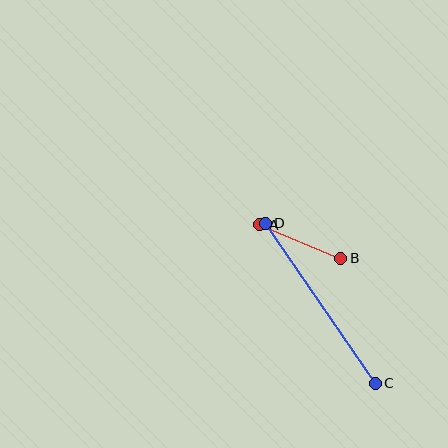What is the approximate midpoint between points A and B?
The midpoint is at approximately (300, 241) pixels.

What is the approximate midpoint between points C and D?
The midpoint is at approximately (320, 303) pixels.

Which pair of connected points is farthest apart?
Points C and D are farthest apart.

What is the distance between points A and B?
The distance is approximately 88 pixels.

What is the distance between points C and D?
The distance is approximately 194 pixels.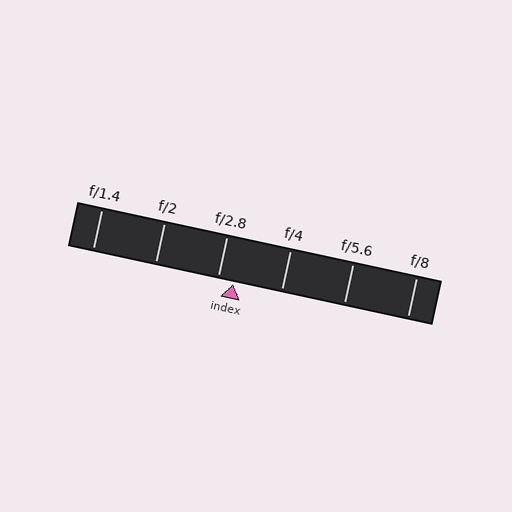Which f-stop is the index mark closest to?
The index mark is closest to f/2.8.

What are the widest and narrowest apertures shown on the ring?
The widest aperture shown is f/1.4 and the narrowest is f/8.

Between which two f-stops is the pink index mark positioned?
The index mark is between f/2.8 and f/4.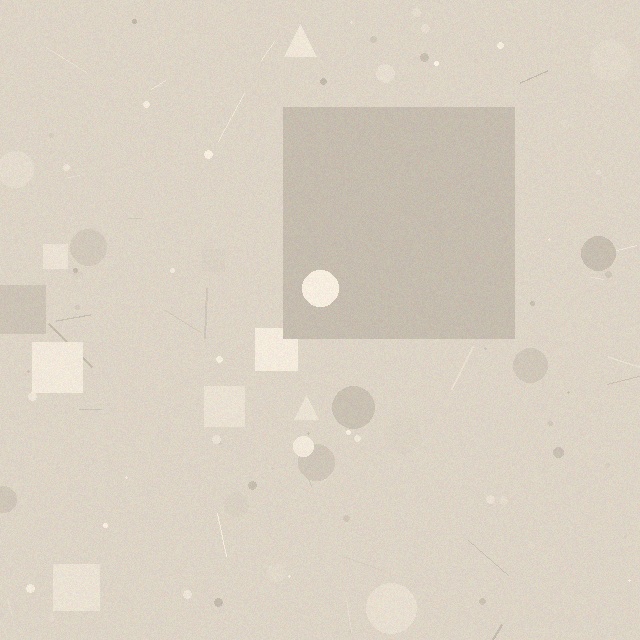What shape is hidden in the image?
A square is hidden in the image.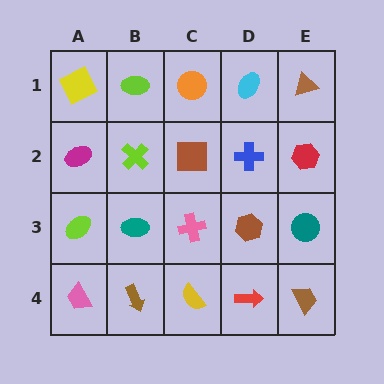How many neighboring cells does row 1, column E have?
2.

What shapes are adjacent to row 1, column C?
A brown square (row 2, column C), a lime ellipse (row 1, column B), a cyan ellipse (row 1, column D).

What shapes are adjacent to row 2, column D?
A cyan ellipse (row 1, column D), a brown hexagon (row 3, column D), a brown square (row 2, column C), a red hexagon (row 2, column E).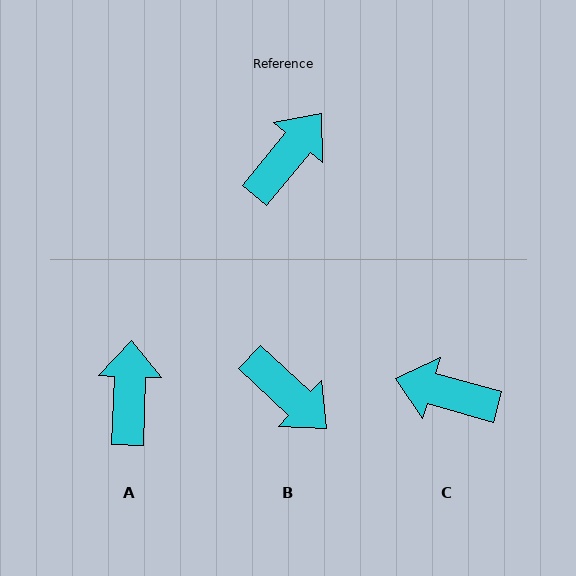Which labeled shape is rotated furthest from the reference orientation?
C, about 113 degrees away.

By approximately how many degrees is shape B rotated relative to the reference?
Approximately 94 degrees clockwise.